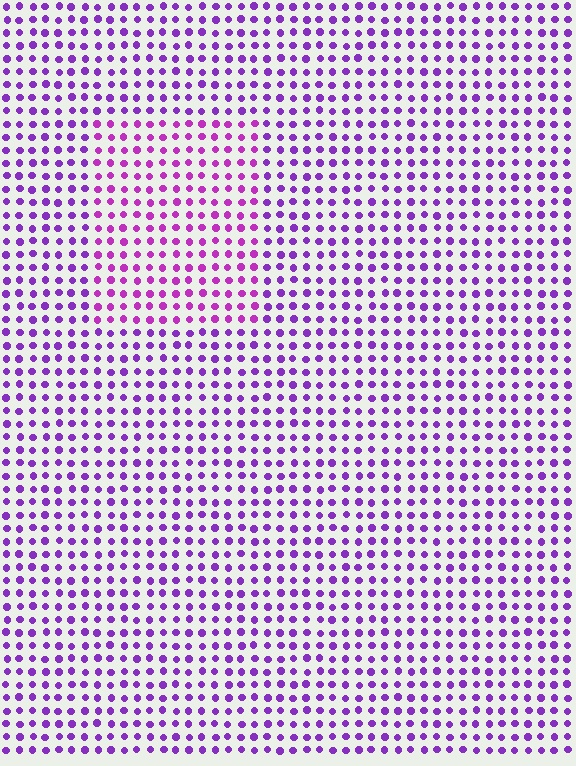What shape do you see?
I see a rectangle.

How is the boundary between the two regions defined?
The boundary is defined purely by a slight shift in hue (about 24 degrees). Spacing, size, and orientation are identical on both sides.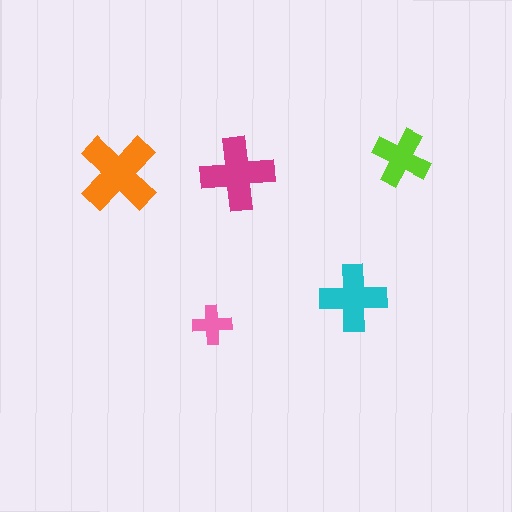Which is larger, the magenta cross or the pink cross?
The magenta one.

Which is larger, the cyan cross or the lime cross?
The cyan one.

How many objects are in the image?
There are 5 objects in the image.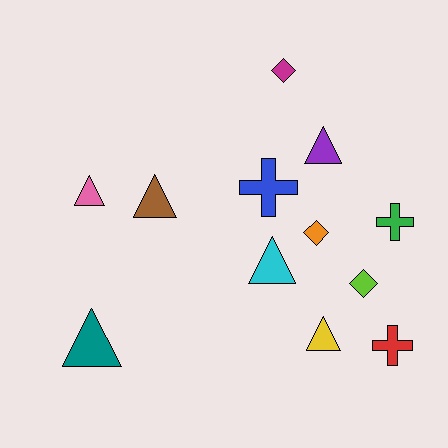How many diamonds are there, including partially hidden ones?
There are 3 diamonds.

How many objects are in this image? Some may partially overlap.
There are 12 objects.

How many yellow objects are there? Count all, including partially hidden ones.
There is 1 yellow object.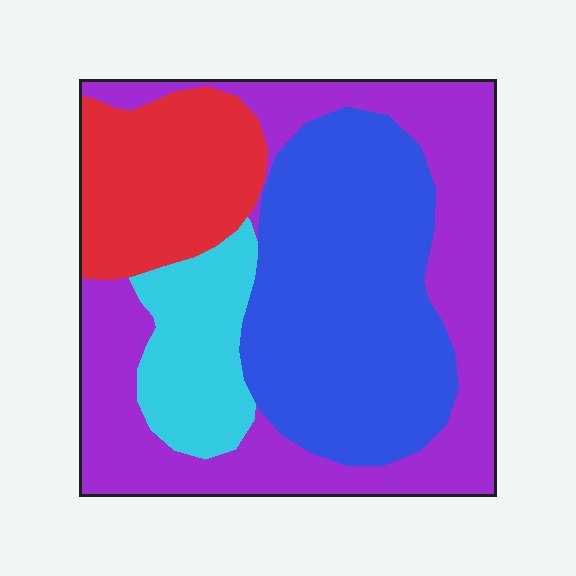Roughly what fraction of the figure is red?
Red takes up about one sixth (1/6) of the figure.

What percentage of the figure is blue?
Blue takes up about one third (1/3) of the figure.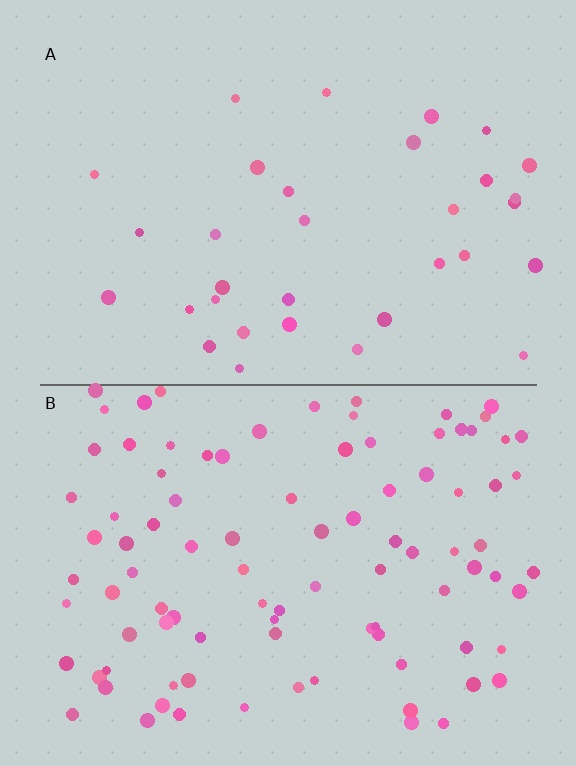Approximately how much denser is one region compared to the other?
Approximately 2.9× — region B over region A.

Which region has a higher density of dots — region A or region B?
B (the bottom).